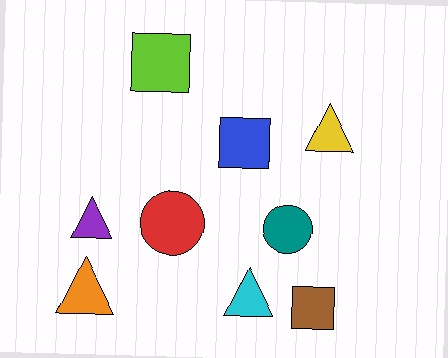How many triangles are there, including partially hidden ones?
There are 4 triangles.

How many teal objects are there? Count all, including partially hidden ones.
There is 1 teal object.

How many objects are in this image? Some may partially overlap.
There are 9 objects.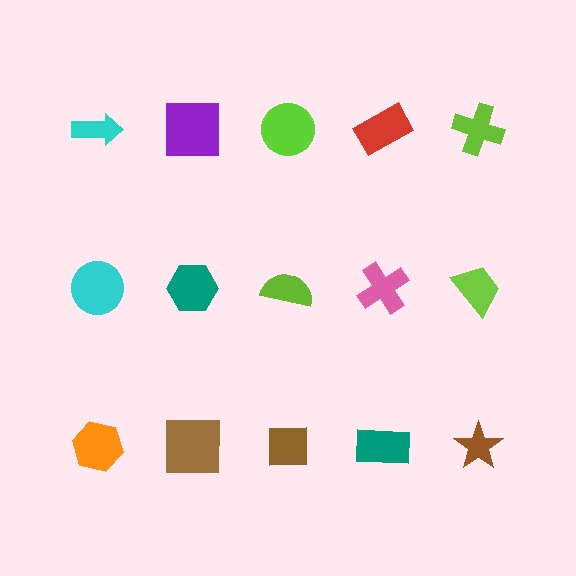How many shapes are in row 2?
5 shapes.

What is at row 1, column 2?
A purple square.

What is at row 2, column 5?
A lime trapezoid.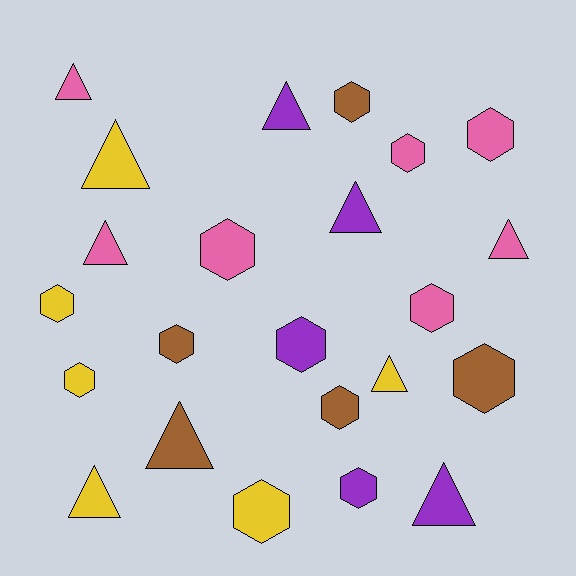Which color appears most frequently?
Pink, with 7 objects.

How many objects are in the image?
There are 23 objects.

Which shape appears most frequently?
Hexagon, with 13 objects.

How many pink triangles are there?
There are 3 pink triangles.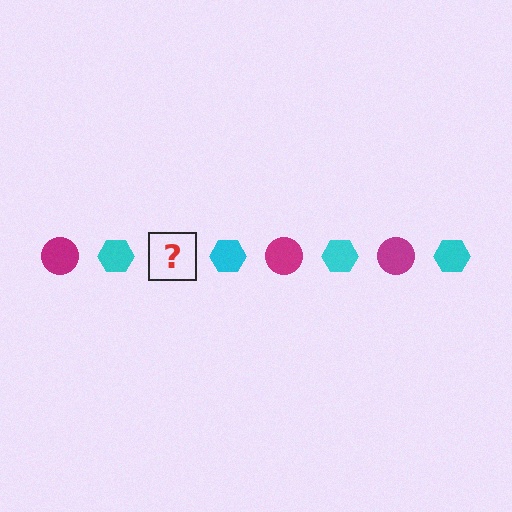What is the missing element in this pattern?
The missing element is a magenta circle.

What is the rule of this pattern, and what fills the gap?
The rule is that the pattern alternates between magenta circle and cyan hexagon. The gap should be filled with a magenta circle.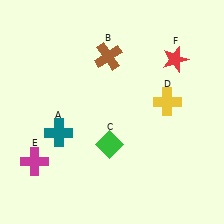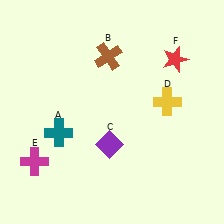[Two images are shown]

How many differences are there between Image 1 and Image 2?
There is 1 difference between the two images.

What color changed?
The diamond (C) changed from green in Image 1 to purple in Image 2.